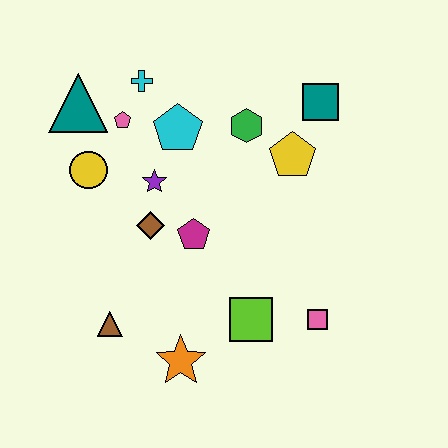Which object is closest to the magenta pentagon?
The brown diamond is closest to the magenta pentagon.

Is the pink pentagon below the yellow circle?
No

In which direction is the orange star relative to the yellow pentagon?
The orange star is below the yellow pentagon.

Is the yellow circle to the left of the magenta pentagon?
Yes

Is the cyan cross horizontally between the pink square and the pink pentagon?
Yes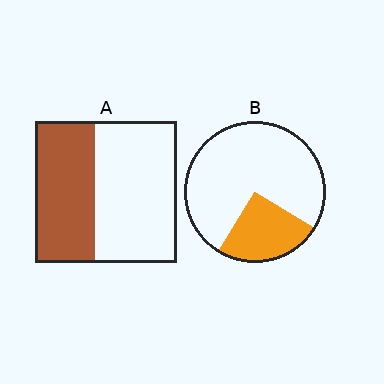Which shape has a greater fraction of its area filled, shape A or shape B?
Shape A.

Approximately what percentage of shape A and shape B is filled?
A is approximately 40% and B is approximately 25%.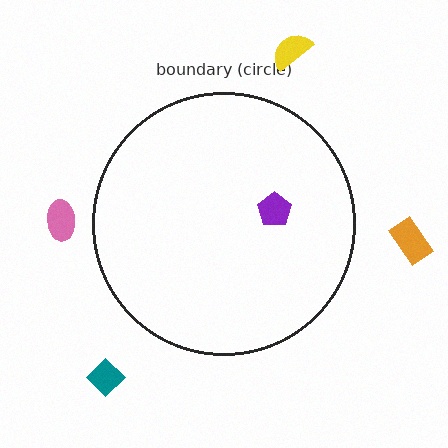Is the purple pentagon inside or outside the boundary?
Inside.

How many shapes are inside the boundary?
1 inside, 4 outside.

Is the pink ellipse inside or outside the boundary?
Outside.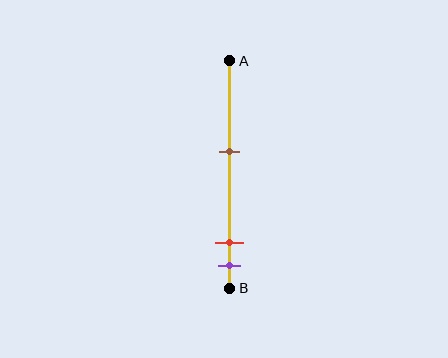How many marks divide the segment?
There are 3 marks dividing the segment.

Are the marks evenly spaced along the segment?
No, the marks are not evenly spaced.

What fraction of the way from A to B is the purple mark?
The purple mark is approximately 90% (0.9) of the way from A to B.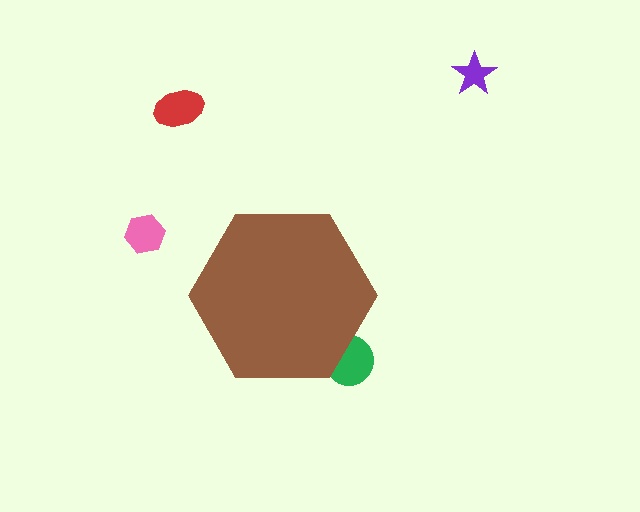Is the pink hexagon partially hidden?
No, the pink hexagon is fully visible.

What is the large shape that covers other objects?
A brown hexagon.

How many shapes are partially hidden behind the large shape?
1 shape is partially hidden.